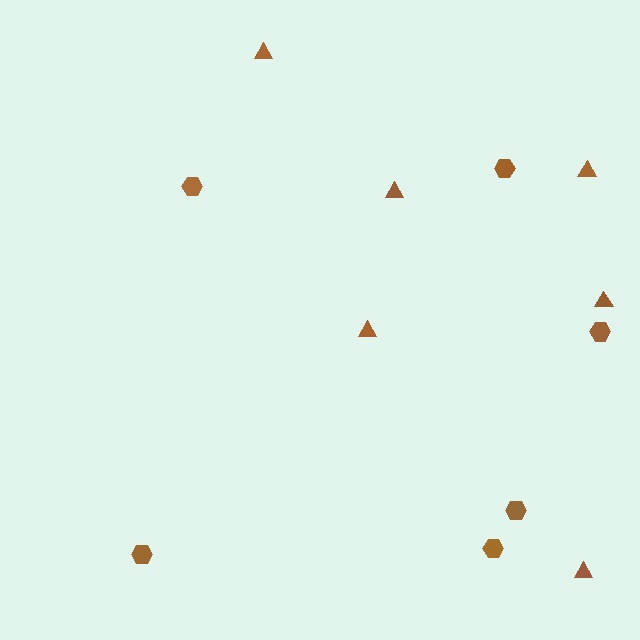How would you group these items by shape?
There are 2 groups: one group of triangles (6) and one group of hexagons (6).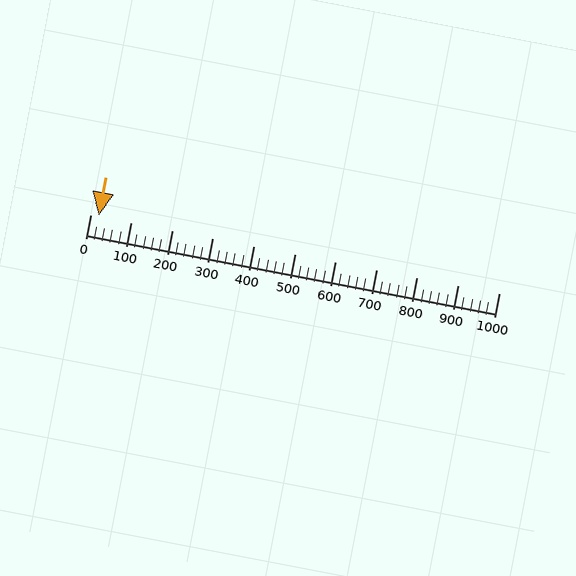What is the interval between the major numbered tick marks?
The major tick marks are spaced 100 units apart.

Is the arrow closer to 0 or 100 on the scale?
The arrow is closer to 0.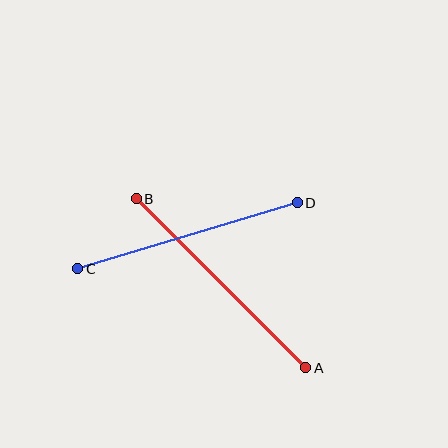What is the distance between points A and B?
The distance is approximately 240 pixels.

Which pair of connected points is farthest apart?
Points A and B are farthest apart.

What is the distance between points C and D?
The distance is approximately 229 pixels.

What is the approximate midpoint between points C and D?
The midpoint is at approximately (187, 236) pixels.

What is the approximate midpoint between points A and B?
The midpoint is at approximately (221, 283) pixels.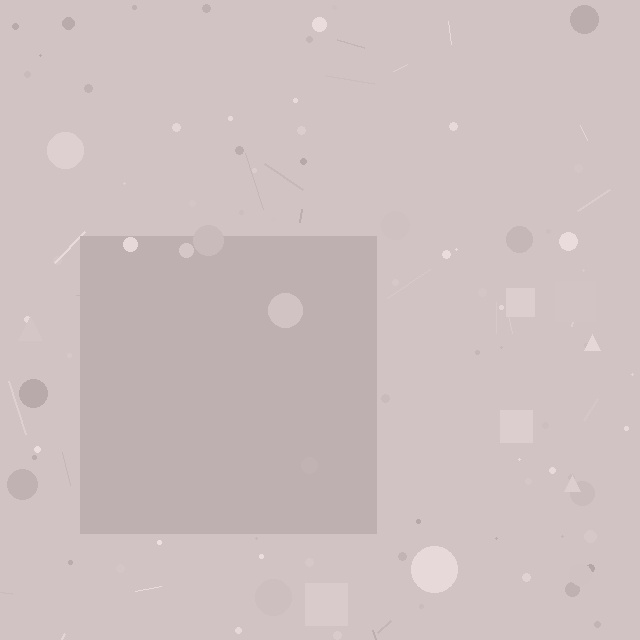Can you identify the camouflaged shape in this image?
The camouflaged shape is a square.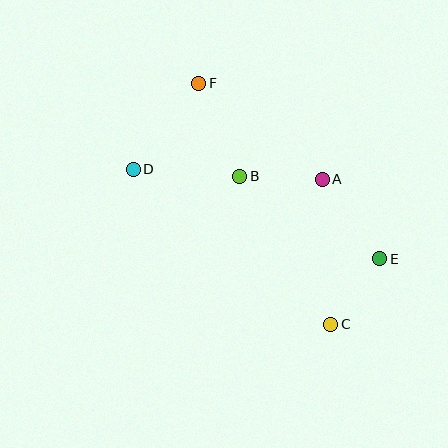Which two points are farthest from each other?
Points C and F are farthest from each other.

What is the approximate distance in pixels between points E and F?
The distance between E and F is approximately 252 pixels.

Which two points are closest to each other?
Points C and E are closest to each other.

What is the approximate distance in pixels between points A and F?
The distance between A and F is approximately 156 pixels.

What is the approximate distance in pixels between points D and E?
The distance between D and E is approximately 262 pixels.